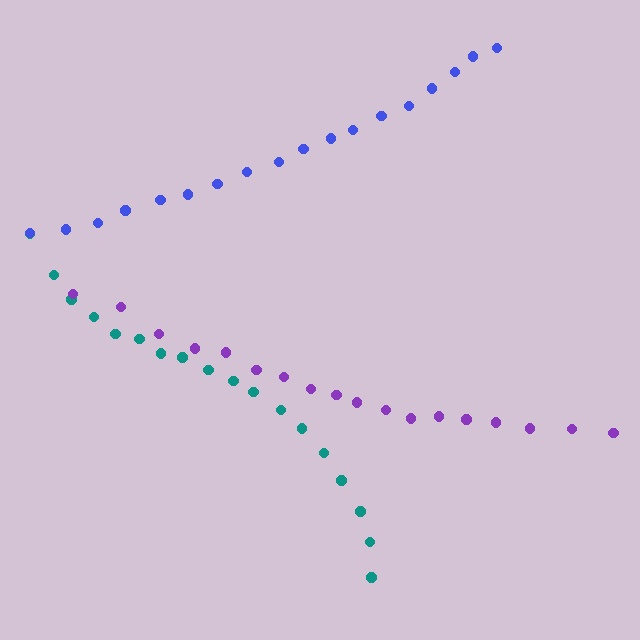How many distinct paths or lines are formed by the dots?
There are 3 distinct paths.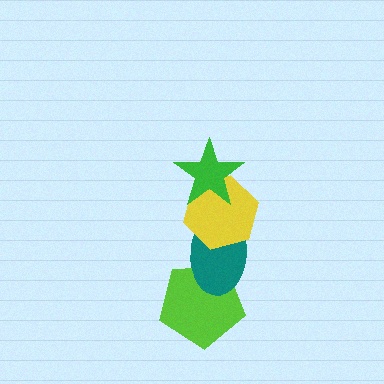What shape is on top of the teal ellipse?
The yellow hexagon is on top of the teal ellipse.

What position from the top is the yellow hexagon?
The yellow hexagon is 2nd from the top.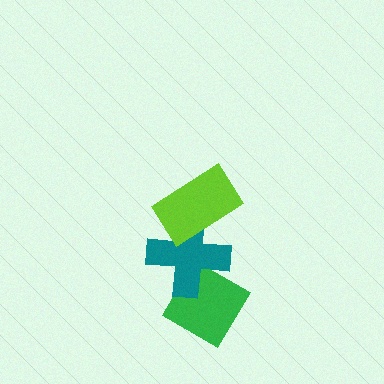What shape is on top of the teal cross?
The lime rectangle is on top of the teal cross.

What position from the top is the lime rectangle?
The lime rectangle is 1st from the top.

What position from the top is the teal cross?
The teal cross is 2nd from the top.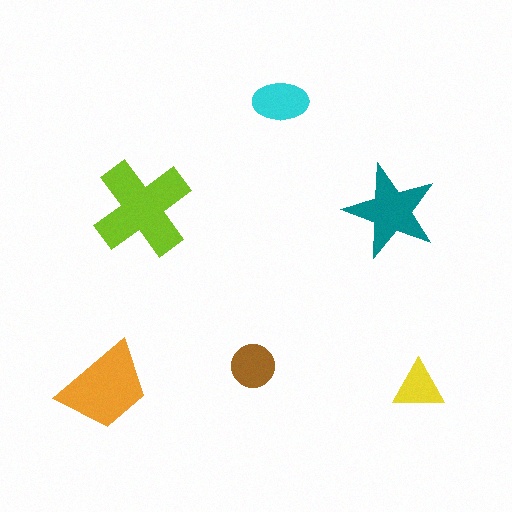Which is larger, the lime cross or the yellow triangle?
The lime cross.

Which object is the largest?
The lime cross.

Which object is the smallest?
The yellow triangle.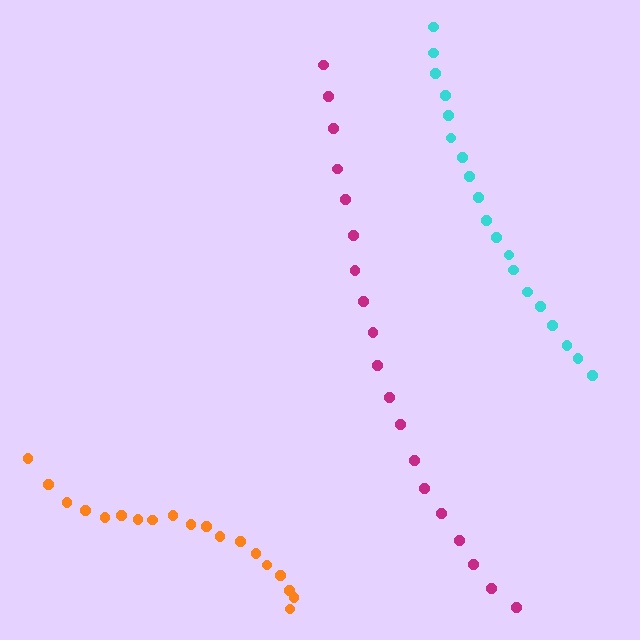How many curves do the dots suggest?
There are 3 distinct paths.